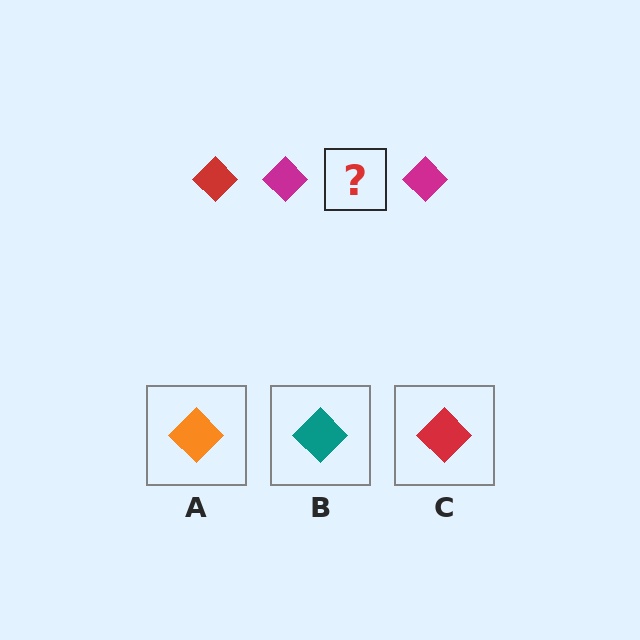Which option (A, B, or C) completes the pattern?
C.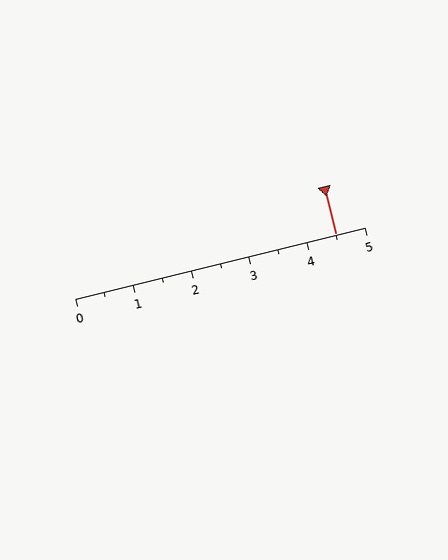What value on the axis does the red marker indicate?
The marker indicates approximately 4.5.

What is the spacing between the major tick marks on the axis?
The major ticks are spaced 1 apart.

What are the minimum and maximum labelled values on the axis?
The axis runs from 0 to 5.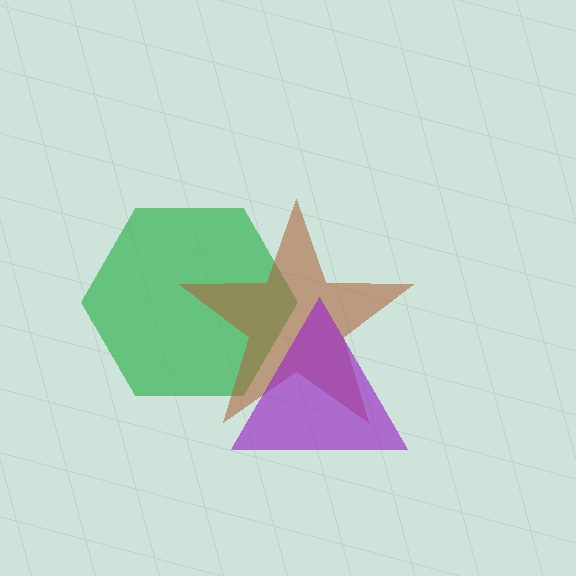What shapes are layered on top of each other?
The layered shapes are: a green hexagon, a brown star, a purple triangle.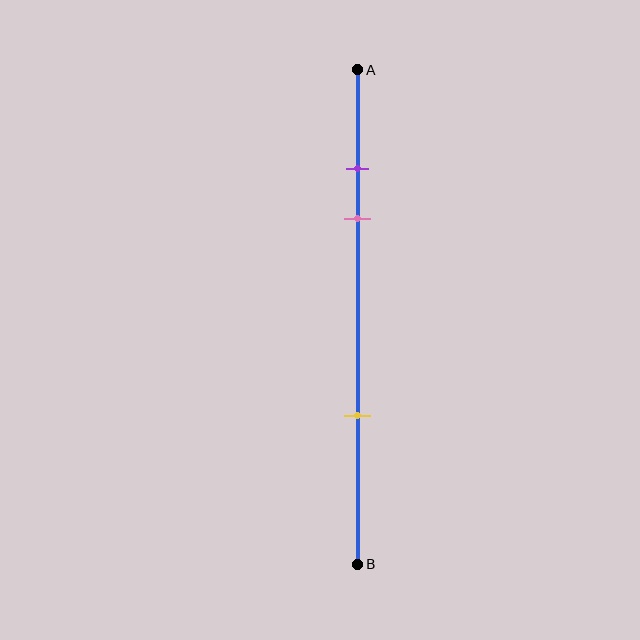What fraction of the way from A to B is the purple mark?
The purple mark is approximately 20% (0.2) of the way from A to B.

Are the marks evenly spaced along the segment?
No, the marks are not evenly spaced.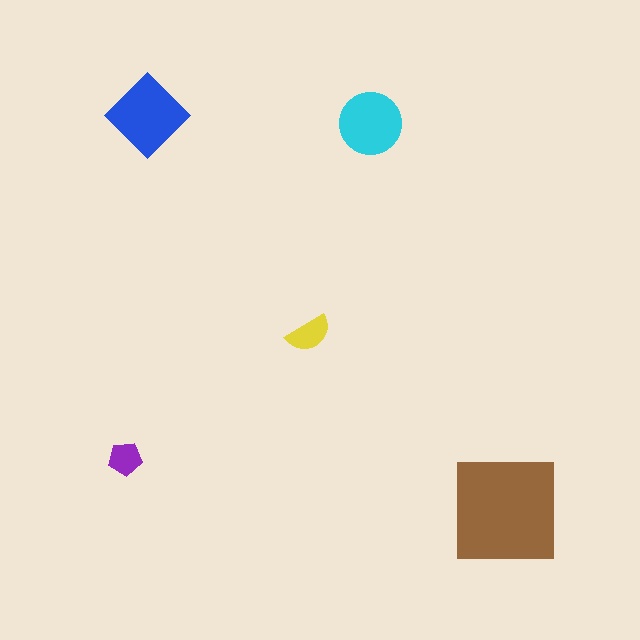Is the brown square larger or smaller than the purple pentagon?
Larger.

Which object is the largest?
The brown square.